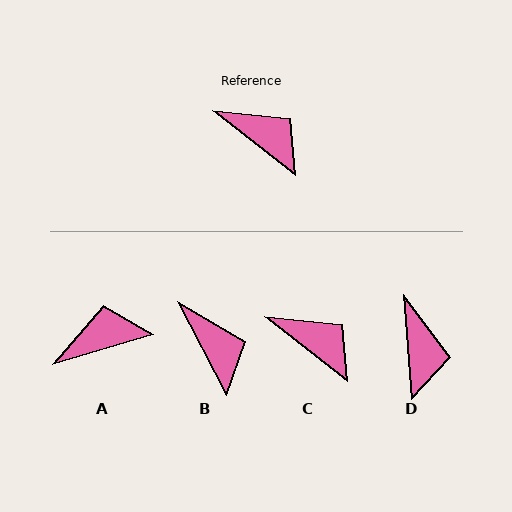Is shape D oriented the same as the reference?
No, it is off by about 47 degrees.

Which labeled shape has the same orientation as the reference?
C.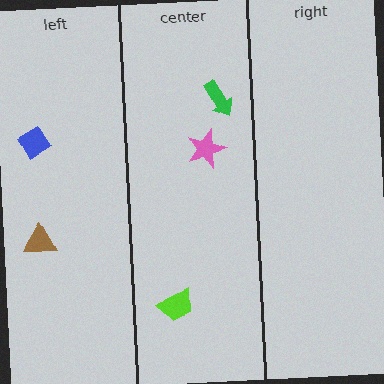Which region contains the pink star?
The center region.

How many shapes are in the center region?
3.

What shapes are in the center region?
The lime trapezoid, the green arrow, the pink star.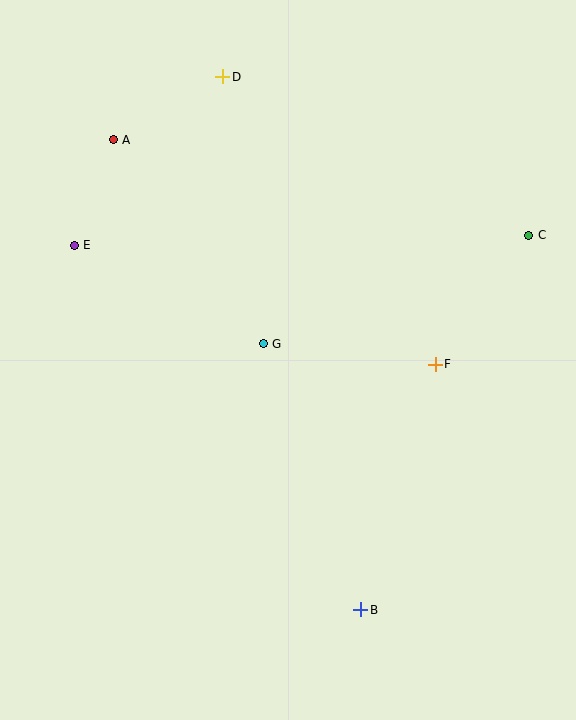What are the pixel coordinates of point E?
Point E is at (74, 245).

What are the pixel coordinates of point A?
Point A is at (113, 140).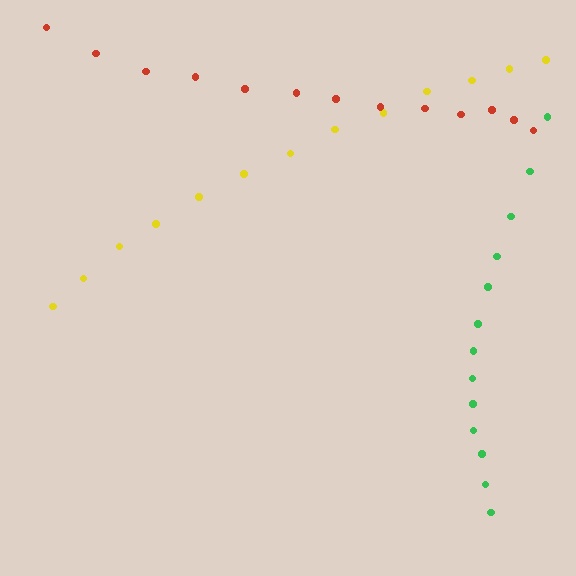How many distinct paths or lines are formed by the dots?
There are 3 distinct paths.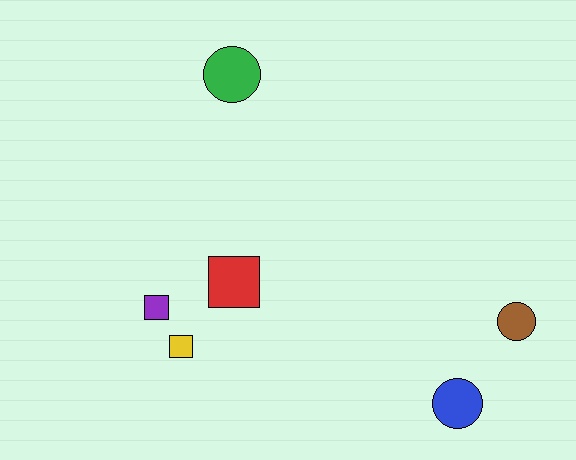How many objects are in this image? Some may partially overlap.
There are 6 objects.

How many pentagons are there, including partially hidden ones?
There are no pentagons.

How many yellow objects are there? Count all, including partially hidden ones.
There is 1 yellow object.